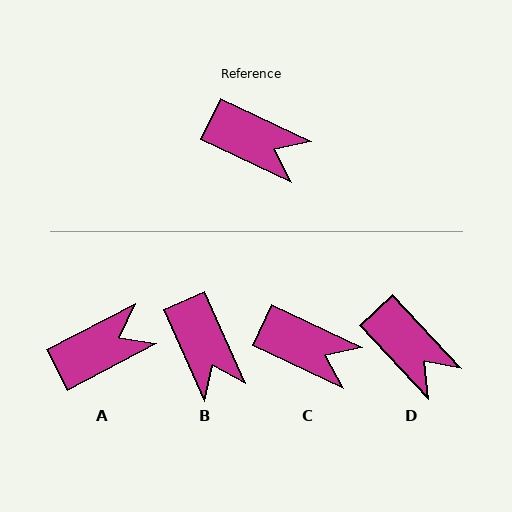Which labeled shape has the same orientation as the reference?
C.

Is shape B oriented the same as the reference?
No, it is off by about 41 degrees.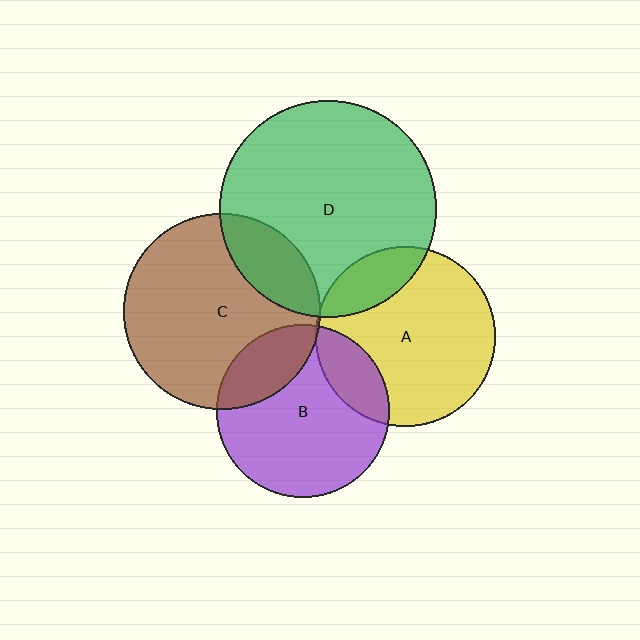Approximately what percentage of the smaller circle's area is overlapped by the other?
Approximately 20%.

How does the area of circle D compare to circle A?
Approximately 1.5 times.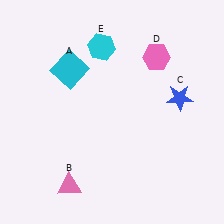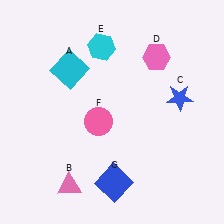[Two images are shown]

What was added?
A pink circle (F), a blue square (G) were added in Image 2.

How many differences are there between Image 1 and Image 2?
There are 2 differences between the two images.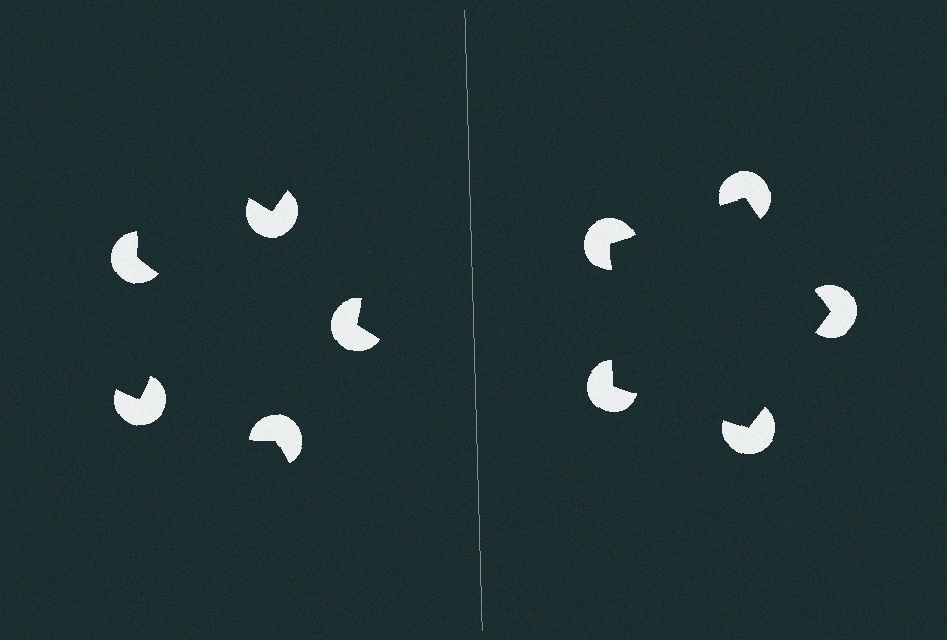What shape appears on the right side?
An illusory pentagon.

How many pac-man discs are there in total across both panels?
10 — 5 on each side.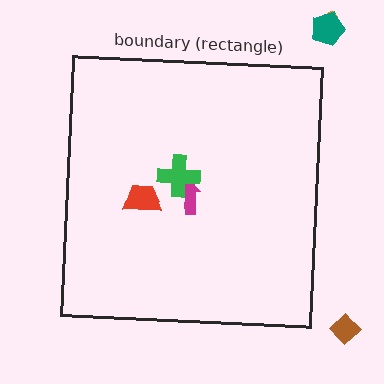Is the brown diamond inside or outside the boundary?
Outside.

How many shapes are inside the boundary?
3 inside, 3 outside.